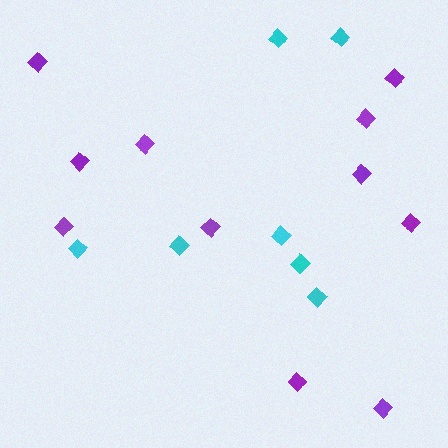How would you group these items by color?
There are 2 groups: one group of purple diamonds (11) and one group of cyan diamonds (7).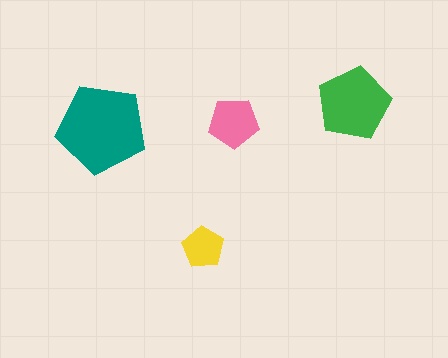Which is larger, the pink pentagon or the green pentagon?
The green one.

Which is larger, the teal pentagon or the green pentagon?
The teal one.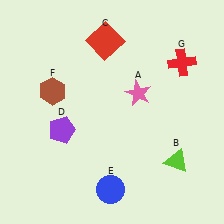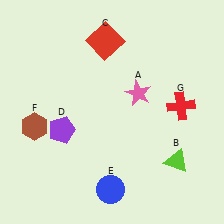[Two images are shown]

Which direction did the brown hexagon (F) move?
The brown hexagon (F) moved down.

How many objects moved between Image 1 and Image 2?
2 objects moved between the two images.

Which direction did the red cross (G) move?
The red cross (G) moved down.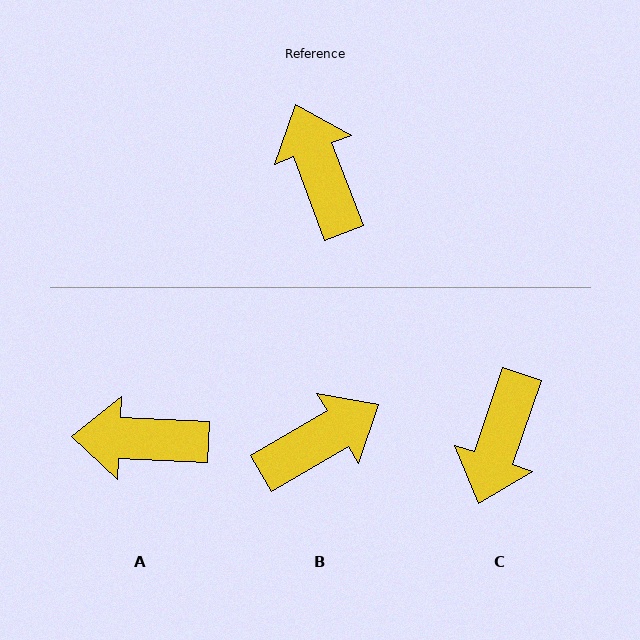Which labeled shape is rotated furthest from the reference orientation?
C, about 141 degrees away.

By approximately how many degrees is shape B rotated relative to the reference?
Approximately 80 degrees clockwise.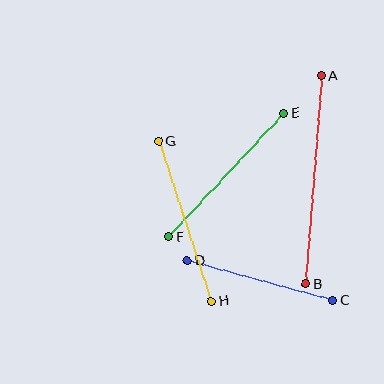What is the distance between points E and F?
The distance is approximately 169 pixels.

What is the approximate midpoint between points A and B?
The midpoint is at approximately (313, 180) pixels.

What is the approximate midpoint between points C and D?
The midpoint is at approximately (260, 281) pixels.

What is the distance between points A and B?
The distance is approximately 209 pixels.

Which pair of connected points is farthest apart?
Points A and B are farthest apart.